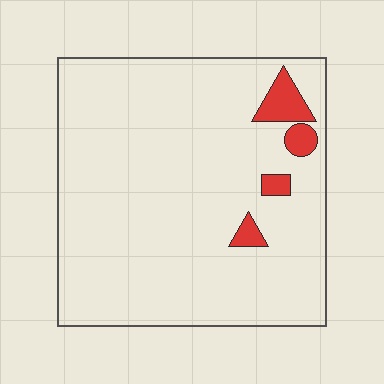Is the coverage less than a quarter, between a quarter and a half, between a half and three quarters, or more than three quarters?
Less than a quarter.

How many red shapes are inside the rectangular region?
4.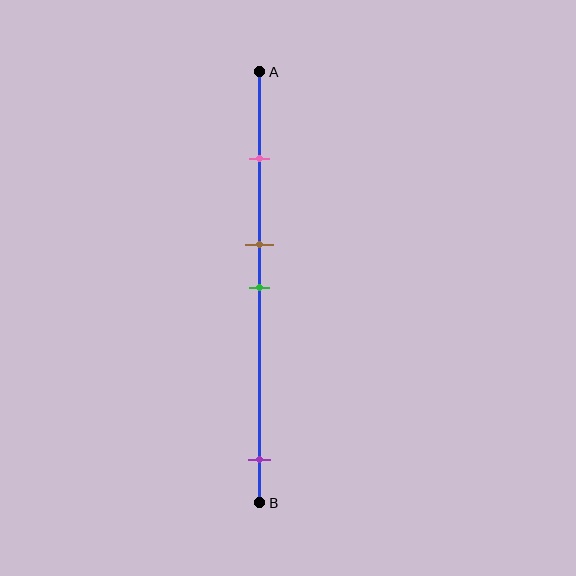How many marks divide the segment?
There are 4 marks dividing the segment.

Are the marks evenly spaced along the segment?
No, the marks are not evenly spaced.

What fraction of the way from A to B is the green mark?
The green mark is approximately 50% (0.5) of the way from A to B.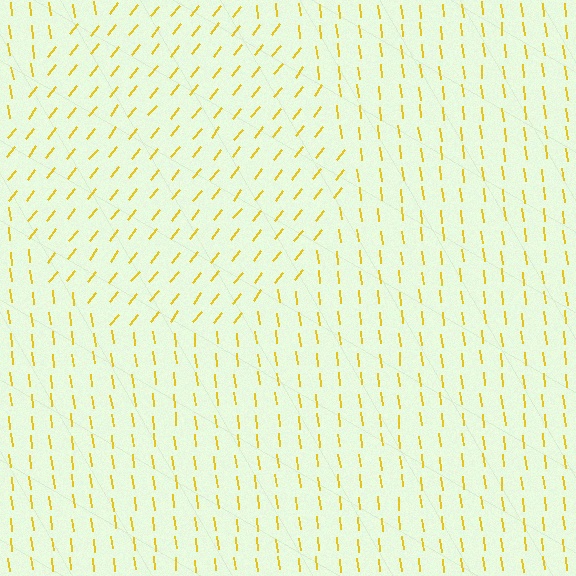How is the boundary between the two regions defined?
The boundary is defined purely by a change in line orientation (approximately 45 degrees difference). All lines are the same color and thickness.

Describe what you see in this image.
The image is filled with small yellow line segments. A circle region in the image has lines oriented differently from the surrounding lines, creating a visible texture boundary.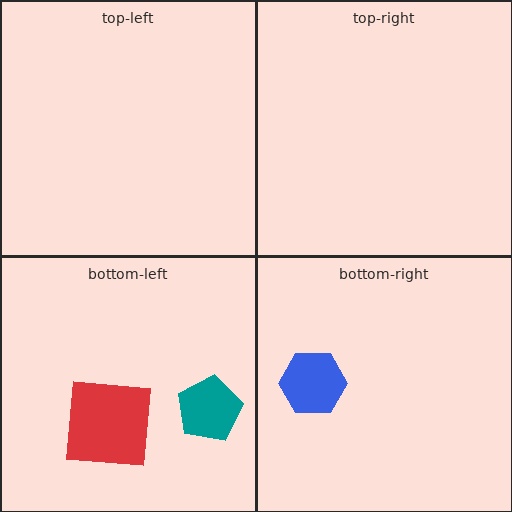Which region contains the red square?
The bottom-left region.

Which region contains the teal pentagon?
The bottom-left region.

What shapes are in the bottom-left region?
The red square, the teal pentagon.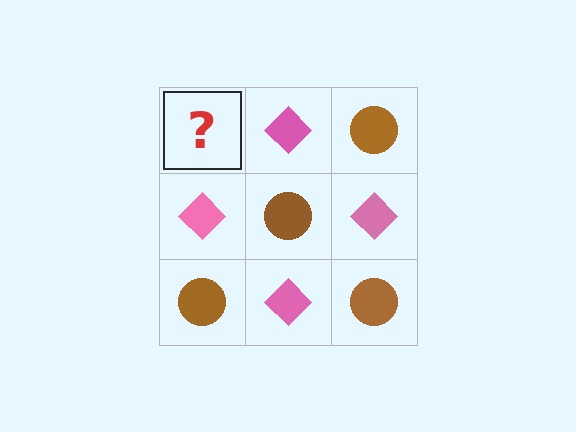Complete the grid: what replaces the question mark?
The question mark should be replaced with a brown circle.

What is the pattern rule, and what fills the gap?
The rule is that it alternates brown circle and pink diamond in a checkerboard pattern. The gap should be filled with a brown circle.